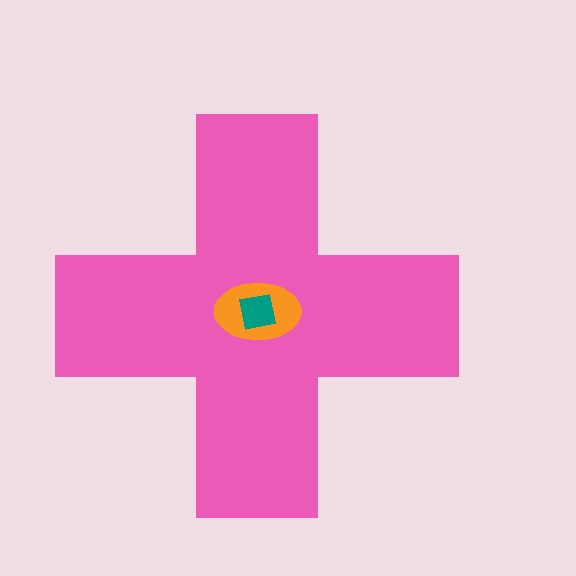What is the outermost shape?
The pink cross.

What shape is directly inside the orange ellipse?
The teal square.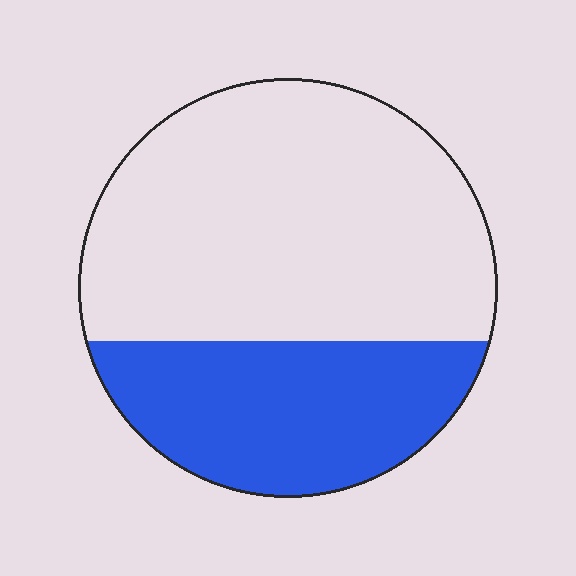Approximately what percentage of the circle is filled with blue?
Approximately 35%.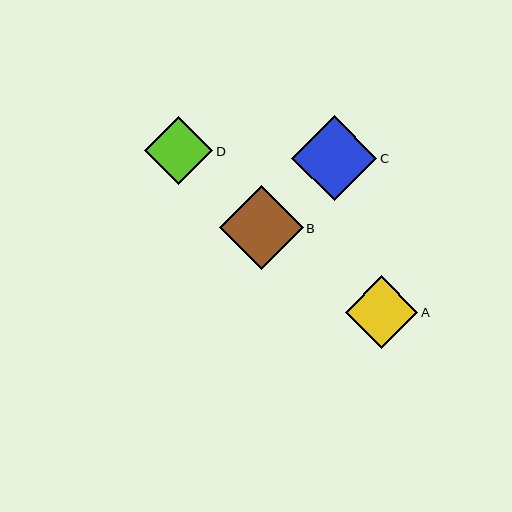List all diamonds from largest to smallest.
From largest to smallest: C, B, A, D.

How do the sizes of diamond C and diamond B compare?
Diamond C and diamond B are approximately the same size.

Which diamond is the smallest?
Diamond D is the smallest with a size of approximately 68 pixels.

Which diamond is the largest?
Diamond C is the largest with a size of approximately 85 pixels.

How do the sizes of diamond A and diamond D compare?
Diamond A and diamond D are approximately the same size.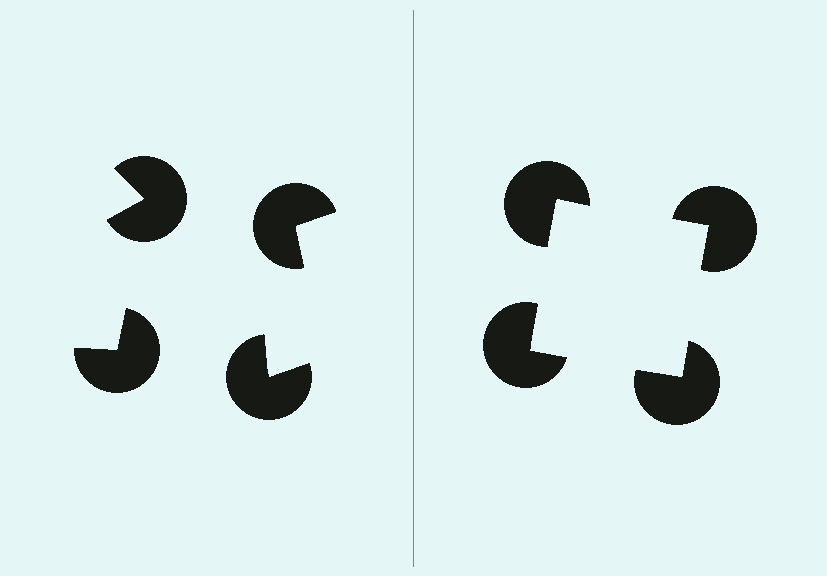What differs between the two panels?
The pac-man discs are positioned identically on both sides; only the wedge orientations differ. On the right they align to a square; on the left they are misaligned.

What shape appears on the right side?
An illusory square.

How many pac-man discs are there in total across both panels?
8 — 4 on each side.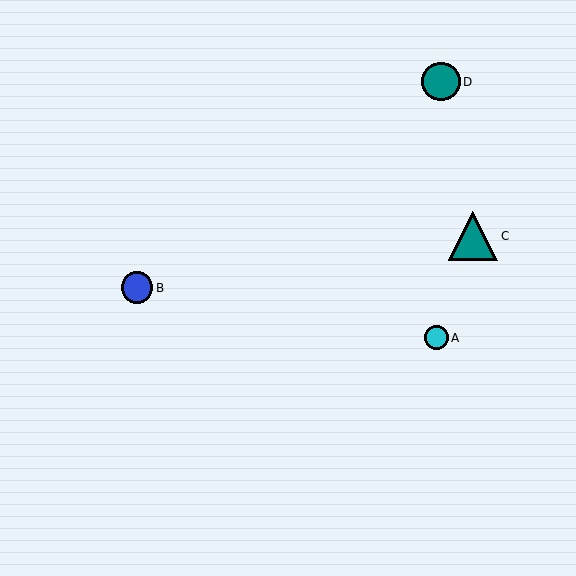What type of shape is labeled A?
Shape A is a cyan circle.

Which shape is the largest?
The teal triangle (labeled C) is the largest.